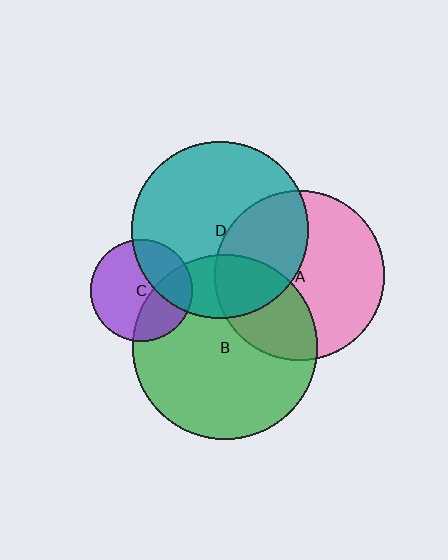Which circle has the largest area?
Circle B (green).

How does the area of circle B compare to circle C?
Approximately 3.3 times.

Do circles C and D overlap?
Yes.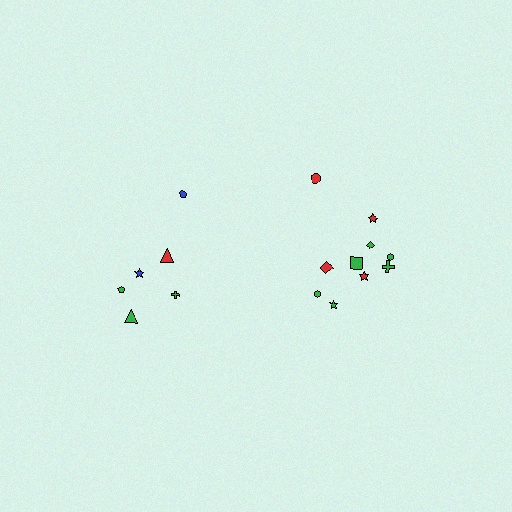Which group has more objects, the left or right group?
The right group.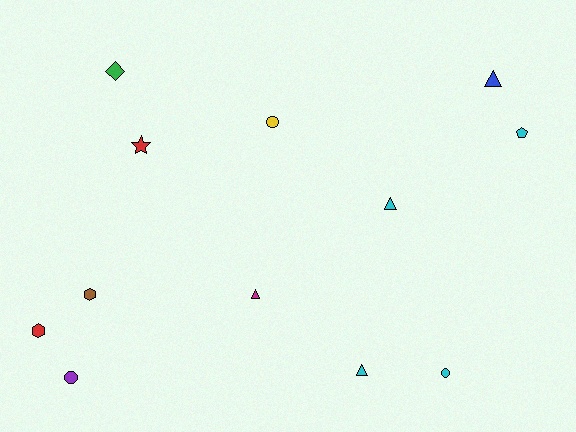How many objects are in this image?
There are 12 objects.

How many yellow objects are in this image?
There is 1 yellow object.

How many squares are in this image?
There are no squares.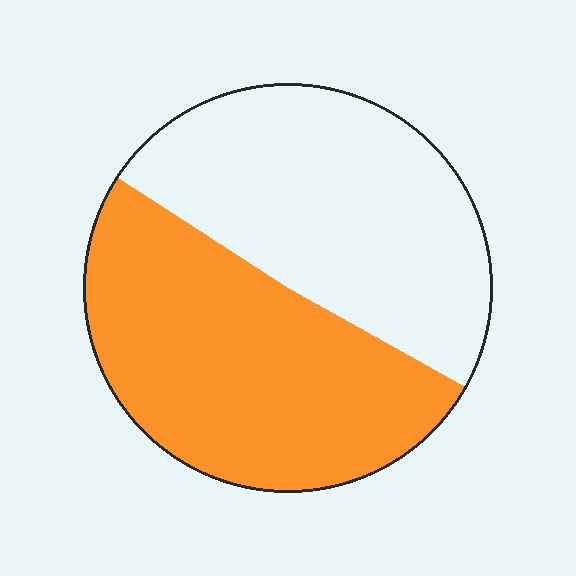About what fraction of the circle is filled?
About one half (1/2).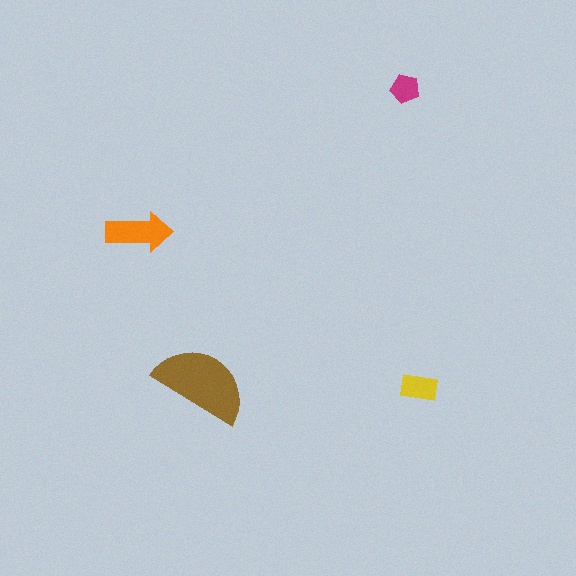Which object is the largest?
The brown semicircle.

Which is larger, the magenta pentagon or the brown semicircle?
The brown semicircle.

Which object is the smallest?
The magenta pentagon.